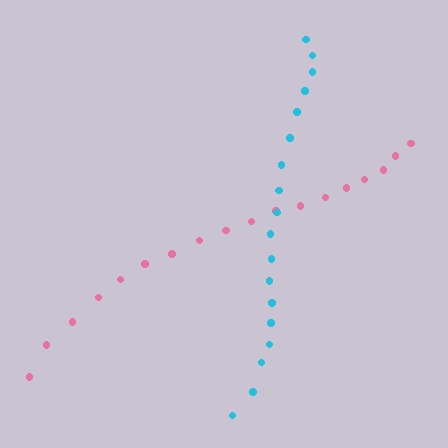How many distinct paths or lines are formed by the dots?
There are 2 distinct paths.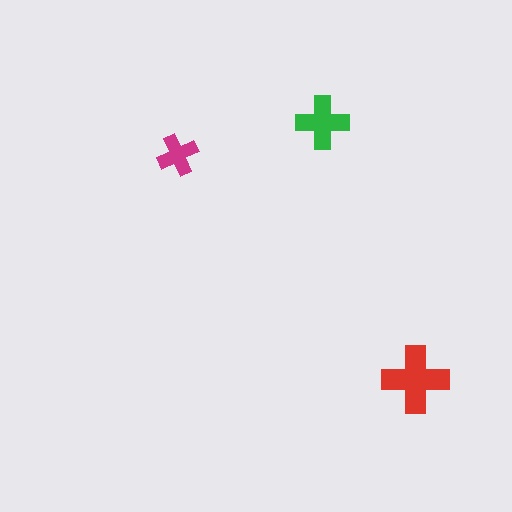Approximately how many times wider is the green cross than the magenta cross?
About 1.5 times wider.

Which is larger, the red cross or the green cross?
The red one.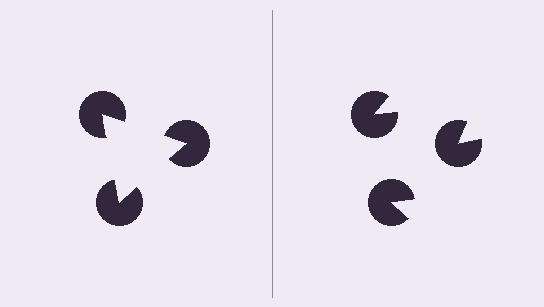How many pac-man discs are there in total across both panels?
6 — 3 on each side.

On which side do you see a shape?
An illusory triangle appears on the left side. On the right side the wedge cuts are rotated, so no coherent shape forms.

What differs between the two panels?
The pac-man discs are positioned identically on both sides; only the wedge orientations differ. On the left they align to a triangle; on the right they are misaligned.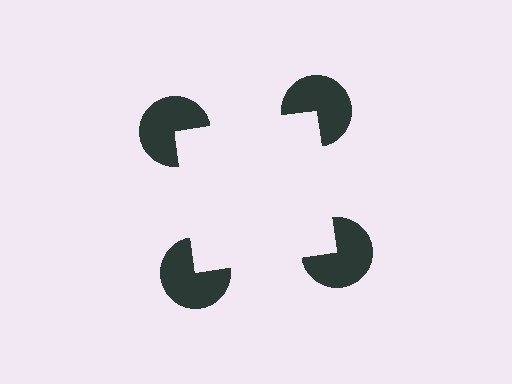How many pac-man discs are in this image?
There are 4 — one at each vertex of the illusory square.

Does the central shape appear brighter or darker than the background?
It typically appears slightly brighter than the background, even though no actual brightness change is drawn.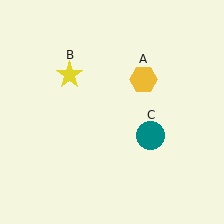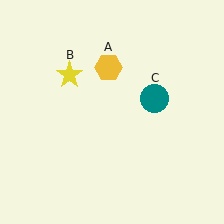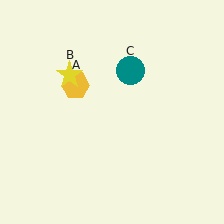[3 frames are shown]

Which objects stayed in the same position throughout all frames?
Yellow star (object B) remained stationary.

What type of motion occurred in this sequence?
The yellow hexagon (object A), teal circle (object C) rotated counterclockwise around the center of the scene.